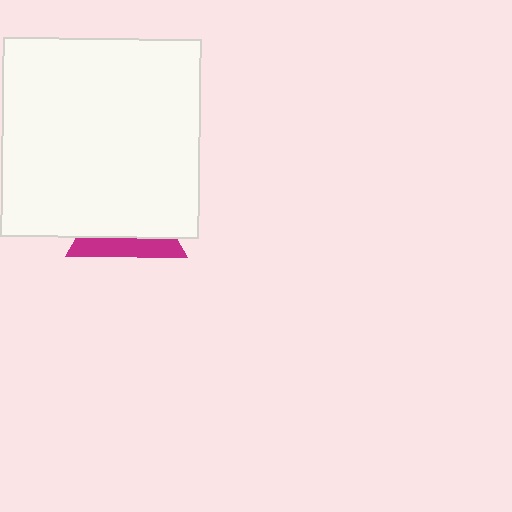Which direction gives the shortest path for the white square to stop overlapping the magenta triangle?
Moving up gives the shortest separation.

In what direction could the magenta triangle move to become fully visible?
The magenta triangle could move down. That would shift it out from behind the white square entirely.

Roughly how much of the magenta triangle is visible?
A small part of it is visible (roughly 34%).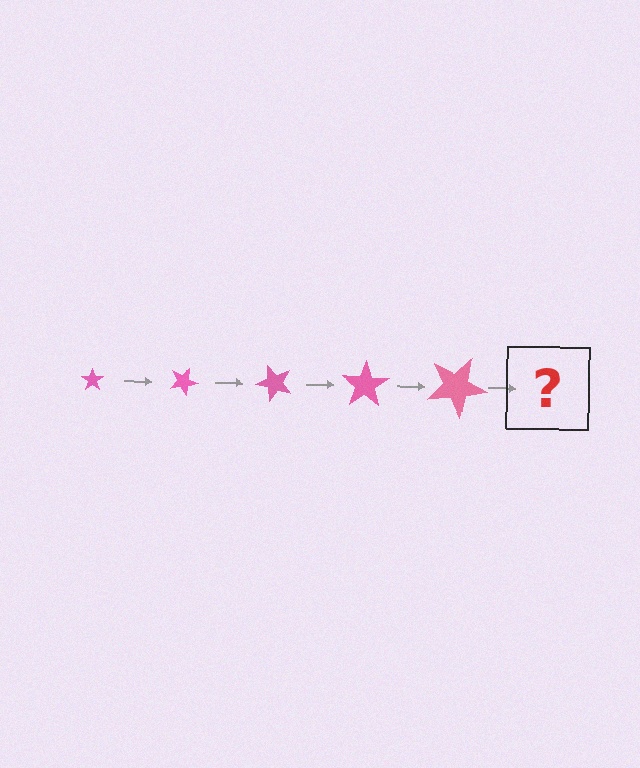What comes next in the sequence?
The next element should be a star, larger than the previous one and rotated 125 degrees from the start.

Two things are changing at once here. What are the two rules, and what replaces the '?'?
The two rules are that the star grows larger each step and it rotates 25 degrees each step. The '?' should be a star, larger than the previous one and rotated 125 degrees from the start.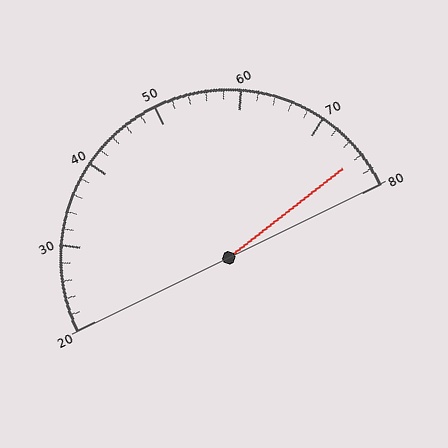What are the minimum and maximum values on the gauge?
The gauge ranges from 20 to 80.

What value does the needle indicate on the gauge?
The needle indicates approximately 76.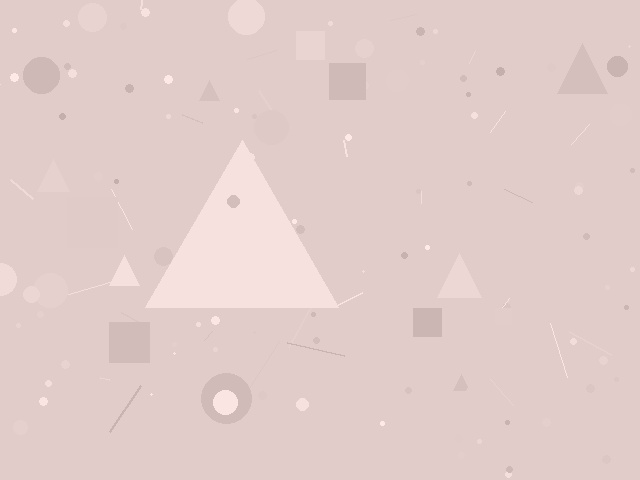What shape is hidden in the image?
A triangle is hidden in the image.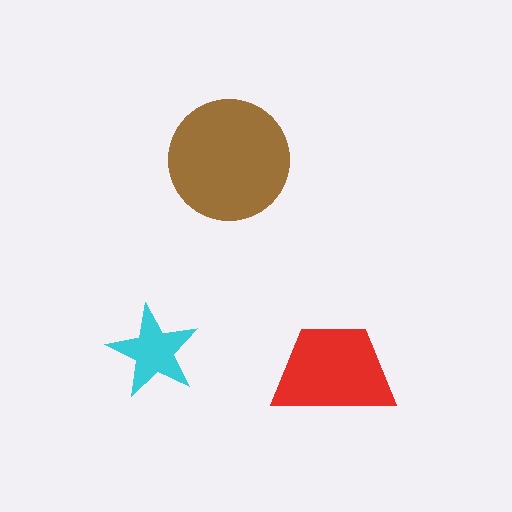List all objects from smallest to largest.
The cyan star, the red trapezoid, the brown circle.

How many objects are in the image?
There are 3 objects in the image.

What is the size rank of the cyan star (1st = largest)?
3rd.